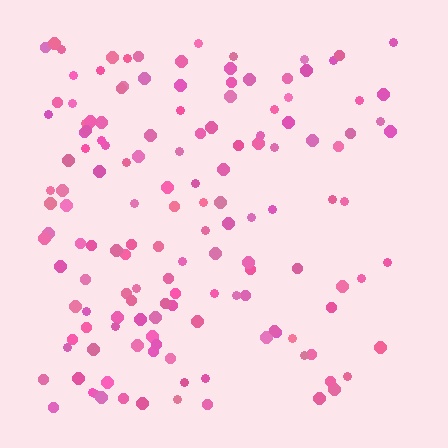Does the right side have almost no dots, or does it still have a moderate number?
Still a moderate number, just noticeably fewer than the left.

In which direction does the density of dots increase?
From right to left, with the left side densest.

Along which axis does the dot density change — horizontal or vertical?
Horizontal.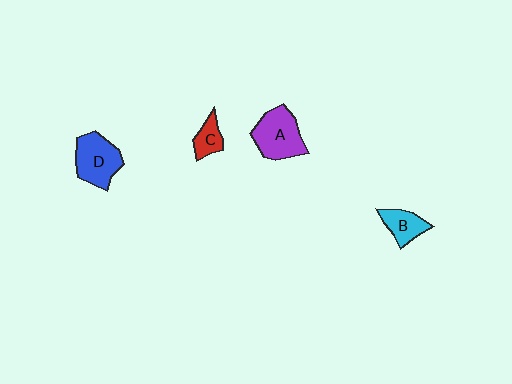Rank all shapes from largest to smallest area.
From largest to smallest: A (purple), D (blue), B (cyan), C (red).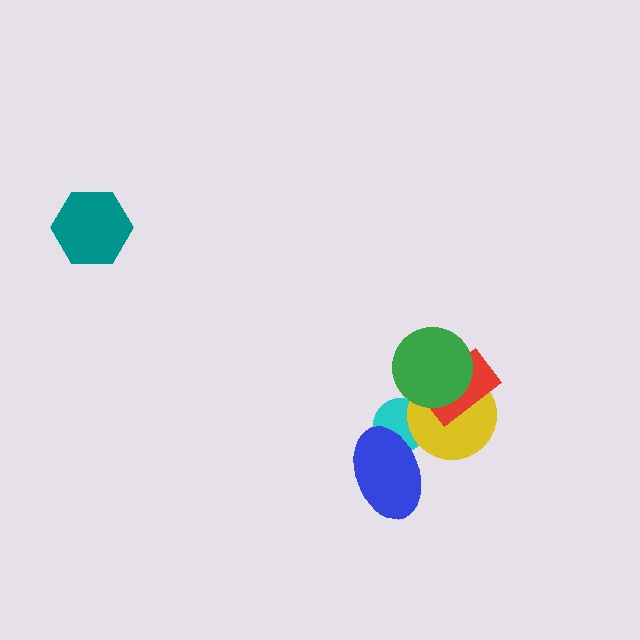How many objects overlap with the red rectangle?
2 objects overlap with the red rectangle.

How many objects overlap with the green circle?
2 objects overlap with the green circle.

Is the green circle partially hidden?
No, no other shape covers it.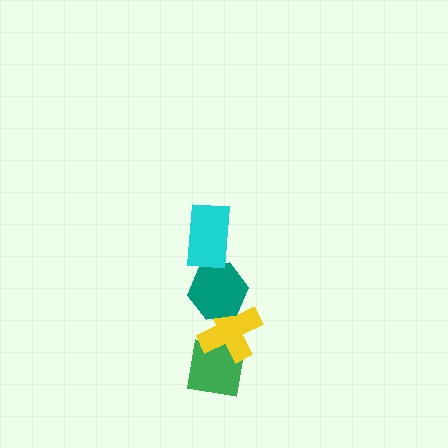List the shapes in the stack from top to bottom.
From top to bottom: the cyan rectangle, the teal hexagon, the yellow cross, the green square.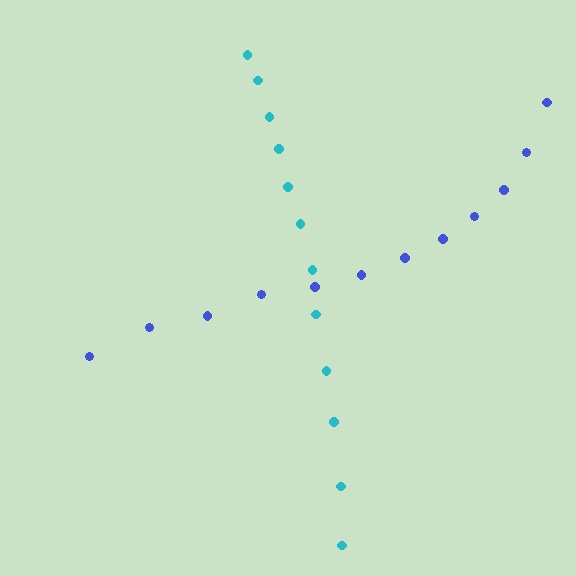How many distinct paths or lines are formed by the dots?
There are 2 distinct paths.